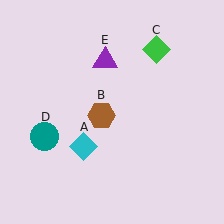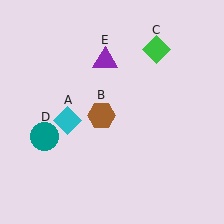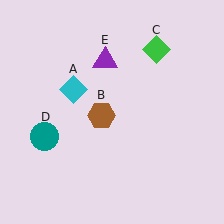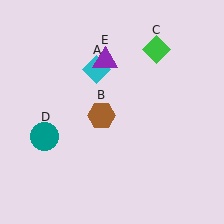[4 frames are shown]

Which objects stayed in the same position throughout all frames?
Brown hexagon (object B) and green diamond (object C) and teal circle (object D) and purple triangle (object E) remained stationary.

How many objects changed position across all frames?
1 object changed position: cyan diamond (object A).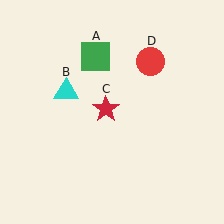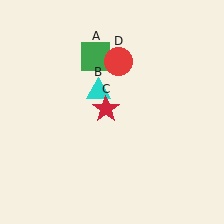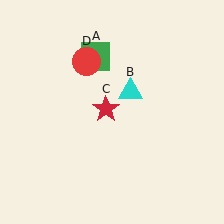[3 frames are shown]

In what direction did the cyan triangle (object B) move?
The cyan triangle (object B) moved right.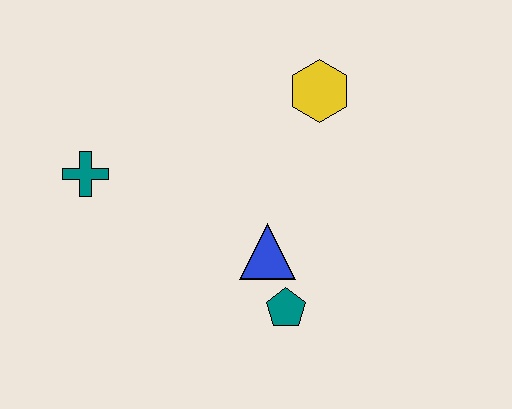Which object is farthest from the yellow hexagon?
The teal cross is farthest from the yellow hexagon.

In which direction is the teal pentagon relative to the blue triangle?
The teal pentagon is below the blue triangle.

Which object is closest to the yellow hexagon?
The blue triangle is closest to the yellow hexagon.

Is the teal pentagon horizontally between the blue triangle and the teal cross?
No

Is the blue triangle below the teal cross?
Yes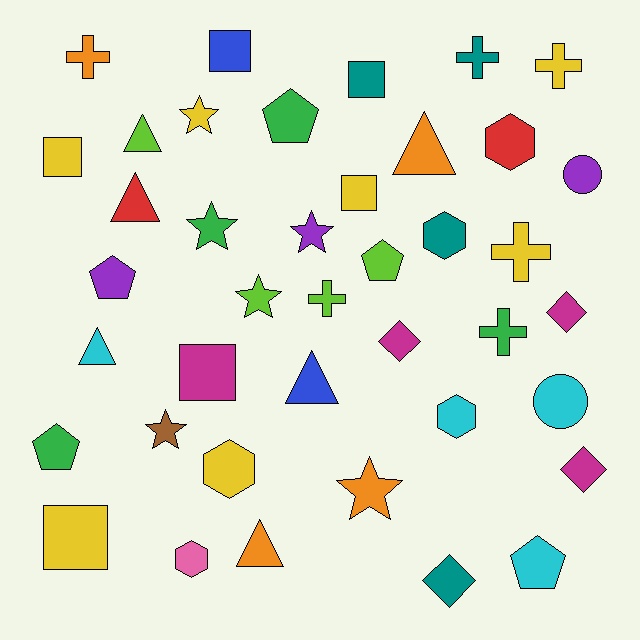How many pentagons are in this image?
There are 5 pentagons.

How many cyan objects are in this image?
There are 4 cyan objects.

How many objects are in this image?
There are 40 objects.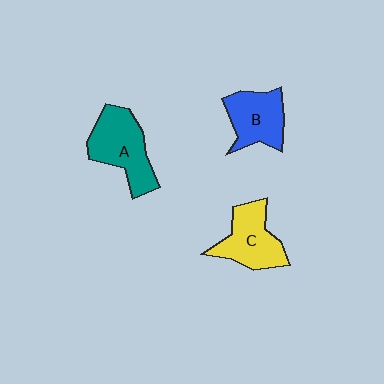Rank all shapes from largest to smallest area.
From largest to smallest: A (teal), C (yellow), B (blue).